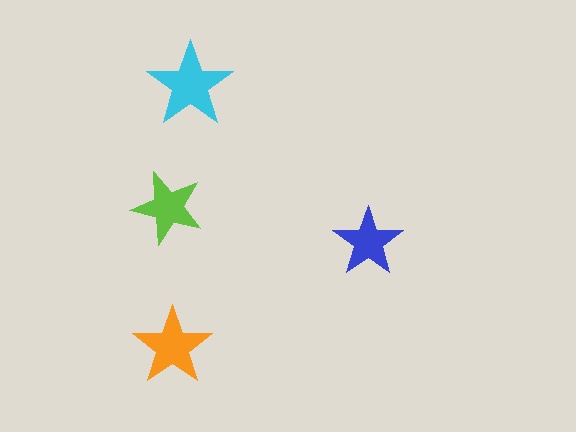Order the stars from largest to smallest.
the cyan one, the orange one, the lime one, the blue one.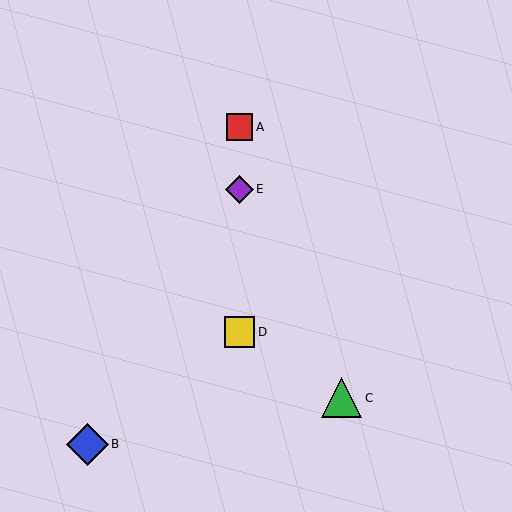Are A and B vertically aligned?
No, A is at x≈239 and B is at x≈88.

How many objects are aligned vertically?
3 objects (A, D, E) are aligned vertically.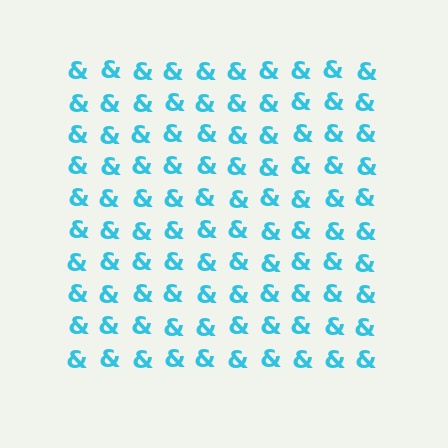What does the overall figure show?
The overall figure shows a square.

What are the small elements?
The small elements are ampersands.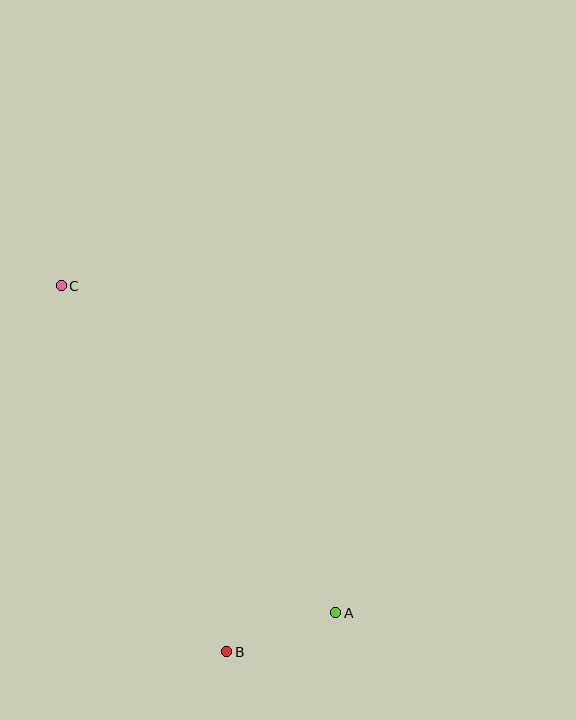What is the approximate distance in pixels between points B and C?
The distance between B and C is approximately 402 pixels.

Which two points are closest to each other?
Points A and B are closest to each other.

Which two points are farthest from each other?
Points A and C are farthest from each other.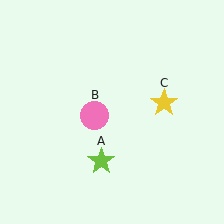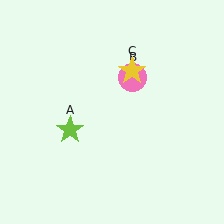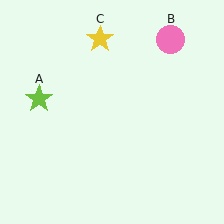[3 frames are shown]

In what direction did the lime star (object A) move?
The lime star (object A) moved up and to the left.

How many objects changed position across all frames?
3 objects changed position: lime star (object A), pink circle (object B), yellow star (object C).